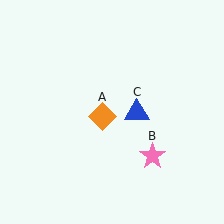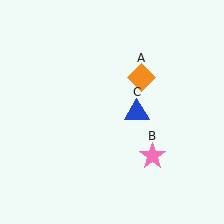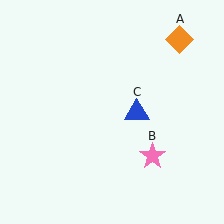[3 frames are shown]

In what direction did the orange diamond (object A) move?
The orange diamond (object A) moved up and to the right.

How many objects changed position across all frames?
1 object changed position: orange diamond (object A).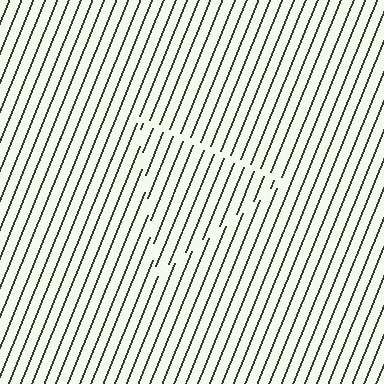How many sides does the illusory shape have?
3 sides — the line-ends trace a triangle.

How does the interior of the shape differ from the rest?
The interior of the shape contains the same grating, shifted by half a period — the contour is defined by the phase discontinuity where line-ends from the inner and outer gratings abut.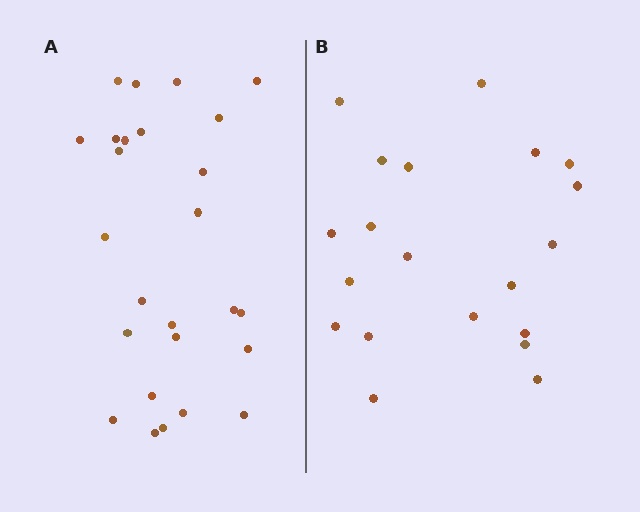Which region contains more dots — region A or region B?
Region A (the left region) has more dots.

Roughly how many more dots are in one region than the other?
Region A has about 6 more dots than region B.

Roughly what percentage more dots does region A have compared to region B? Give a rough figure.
About 30% more.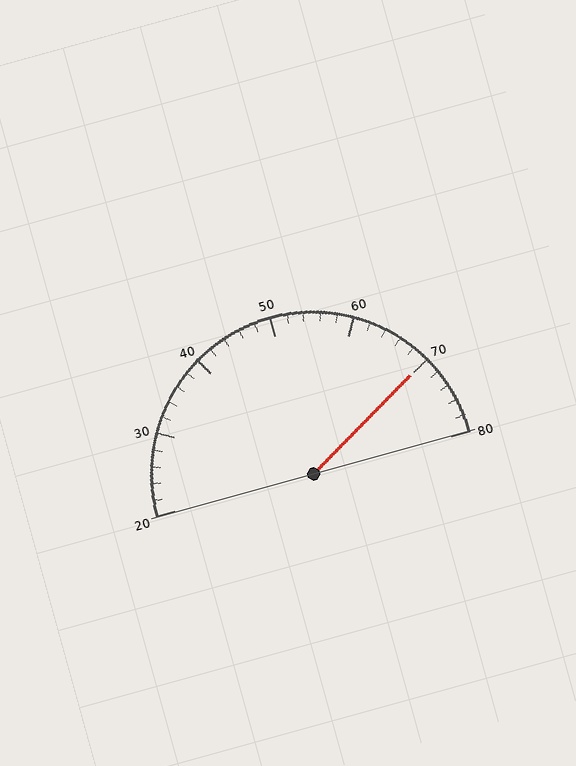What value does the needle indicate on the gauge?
The needle indicates approximately 70.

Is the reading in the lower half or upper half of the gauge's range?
The reading is in the upper half of the range (20 to 80).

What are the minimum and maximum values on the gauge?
The gauge ranges from 20 to 80.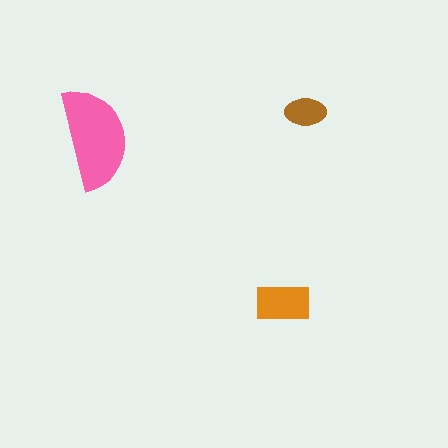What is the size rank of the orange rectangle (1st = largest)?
2nd.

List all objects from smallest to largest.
The brown ellipse, the orange rectangle, the pink semicircle.